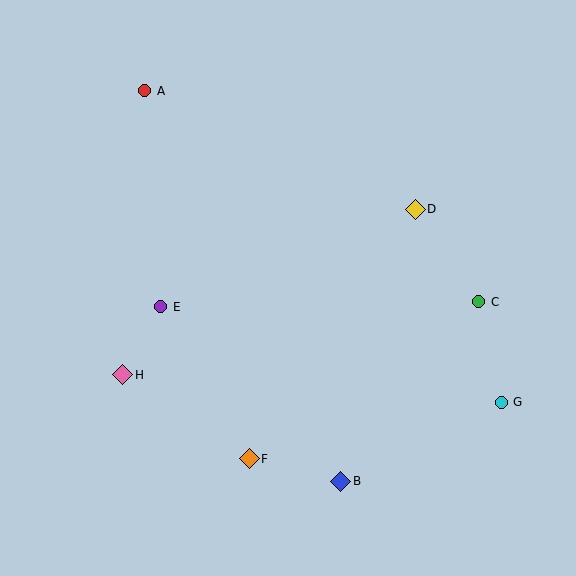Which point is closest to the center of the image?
Point E at (161, 307) is closest to the center.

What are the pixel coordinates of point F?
Point F is at (249, 459).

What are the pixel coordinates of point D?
Point D is at (415, 209).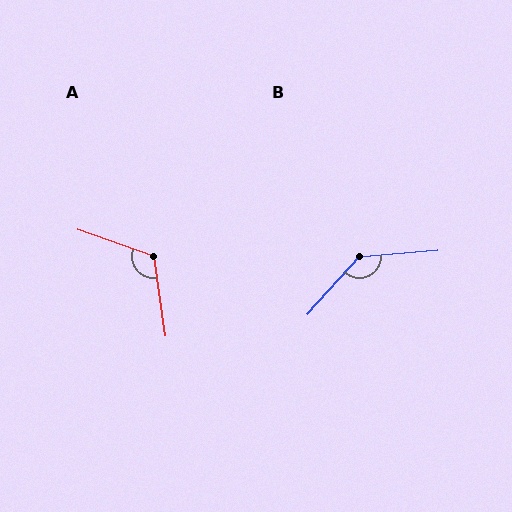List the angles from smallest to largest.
A (117°), B (137°).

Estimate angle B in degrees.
Approximately 137 degrees.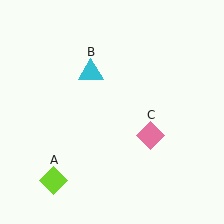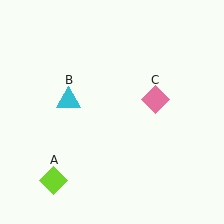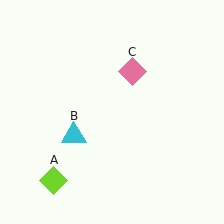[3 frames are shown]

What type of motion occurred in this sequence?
The cyan triangle (object B), pink diamond (object C) rotated counterclockwise around the center of the scene.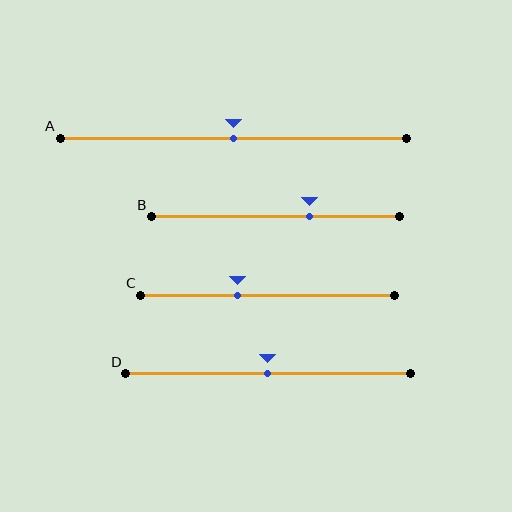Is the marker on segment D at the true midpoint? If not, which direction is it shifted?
Yes, the marker on segment D is at the true midpoint.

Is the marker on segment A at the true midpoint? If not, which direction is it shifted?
Yes, the marker on segment A is at the true midpoint.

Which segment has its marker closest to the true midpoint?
Segment A has its marker closest to the true midpoint.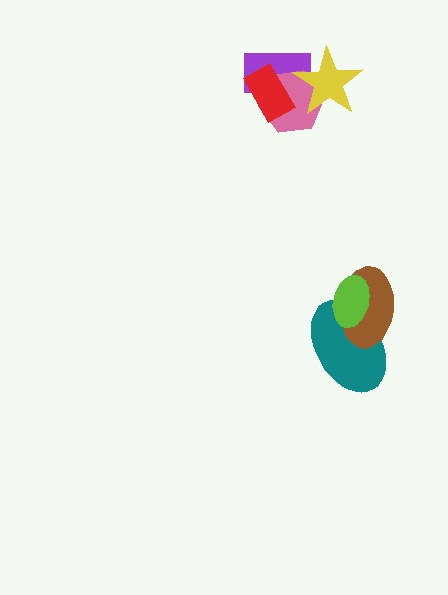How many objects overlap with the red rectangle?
2 objects overlap with the red rectangle.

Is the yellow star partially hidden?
No, no other shape covers it.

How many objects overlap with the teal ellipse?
2 objects overlap with the teal ellipse.